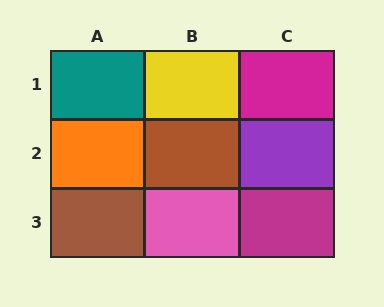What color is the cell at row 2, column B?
Brown.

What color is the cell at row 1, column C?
Magenta.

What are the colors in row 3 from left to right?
Brown, pink, magenta.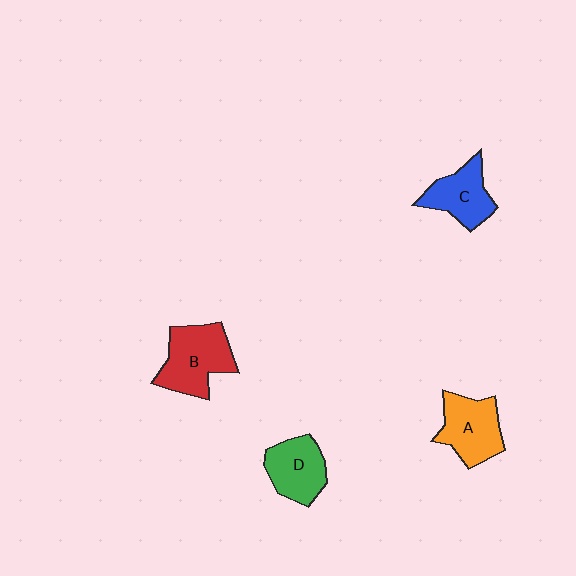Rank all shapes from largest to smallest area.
From largest to smallest: B (red), A (orange), D (green), C (blue).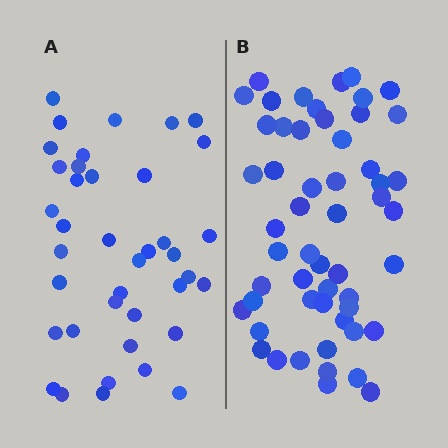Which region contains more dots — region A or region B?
Region B (the right region) has more dots.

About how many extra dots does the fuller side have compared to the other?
Region B has approximately 15 more dots than region A.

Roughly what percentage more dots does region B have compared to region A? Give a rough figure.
About 40% more.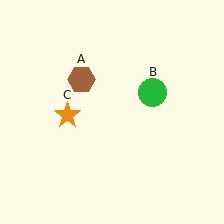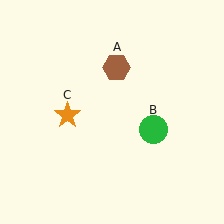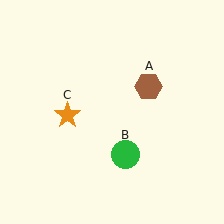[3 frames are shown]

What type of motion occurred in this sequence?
The brown hexagon (object A), green circle (object B) rotated clockwise around the center of the scene.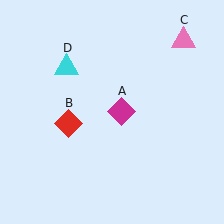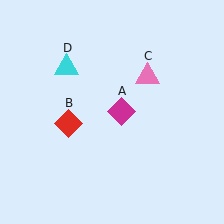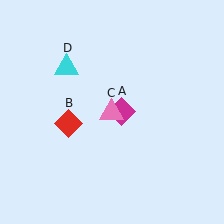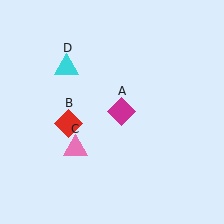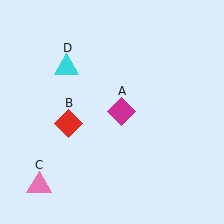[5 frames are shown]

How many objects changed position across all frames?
1 object changed position: pink triangle (object C).